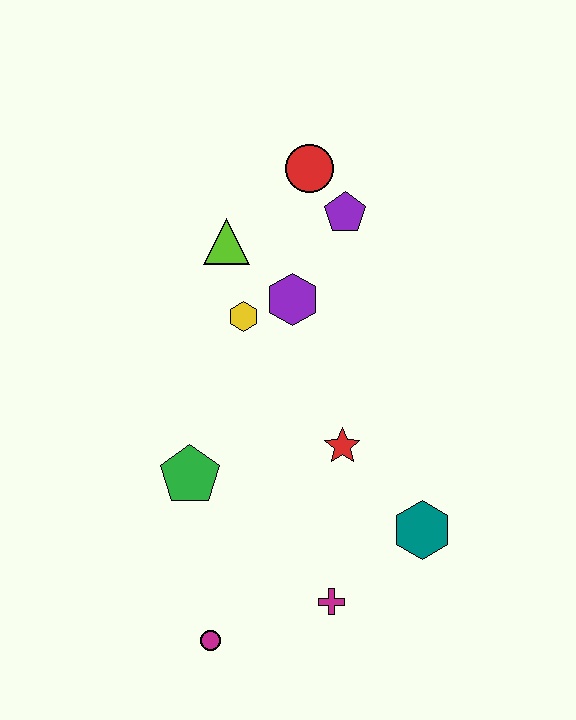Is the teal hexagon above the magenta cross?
Yes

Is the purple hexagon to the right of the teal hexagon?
No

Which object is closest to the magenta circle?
The magenta cross is closest to the magenta circle.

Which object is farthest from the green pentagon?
The red circle is farthest from the green pentagon.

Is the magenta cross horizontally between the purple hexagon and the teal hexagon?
Yes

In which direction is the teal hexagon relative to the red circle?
The teal hexagon is below the red circle.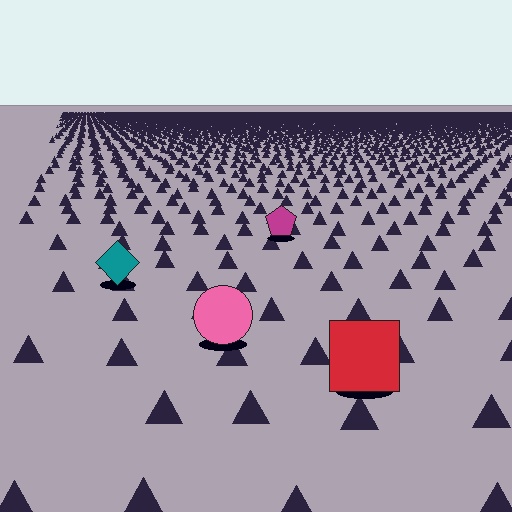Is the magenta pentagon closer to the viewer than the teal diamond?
No. The teal diamond is closer — you can tell from the texture gradient: the ground texture is coarser near it.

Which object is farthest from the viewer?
The magenta pentagon is farthest from the viewer. It appears smaller and the ground texture around it is denser.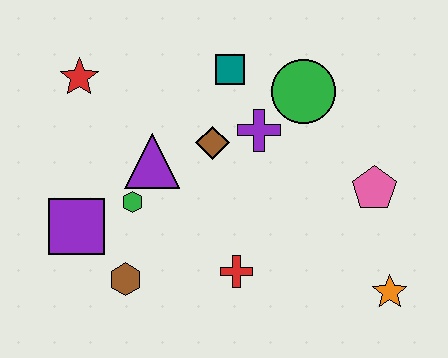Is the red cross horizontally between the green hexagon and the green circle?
Yes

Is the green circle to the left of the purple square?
No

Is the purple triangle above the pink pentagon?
Yes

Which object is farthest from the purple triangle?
The orange star is farthest from the purple triangle.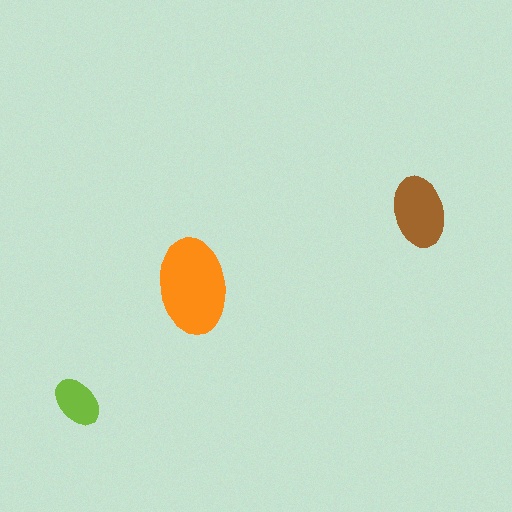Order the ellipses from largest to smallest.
the orange one, the brown one, the lime one.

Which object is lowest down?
The lime ellipse is bottommost.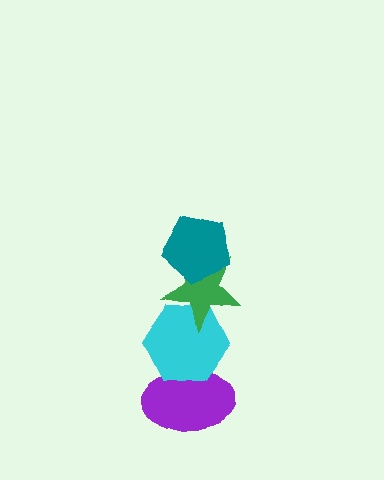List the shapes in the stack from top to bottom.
From top to bottom: the teal pentagon, the green star, the cyan hexagon, the purple ellipse.